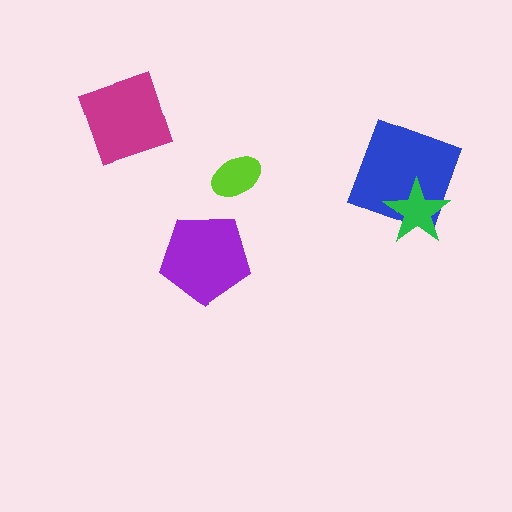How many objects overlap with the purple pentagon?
0 objects overlap with the purple pentagon.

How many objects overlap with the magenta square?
0 objects overlap with the magenta square.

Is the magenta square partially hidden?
No, no other shape covers it.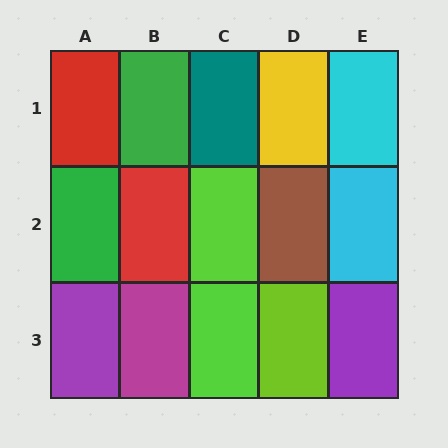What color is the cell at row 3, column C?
Lime.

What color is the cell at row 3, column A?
Purple.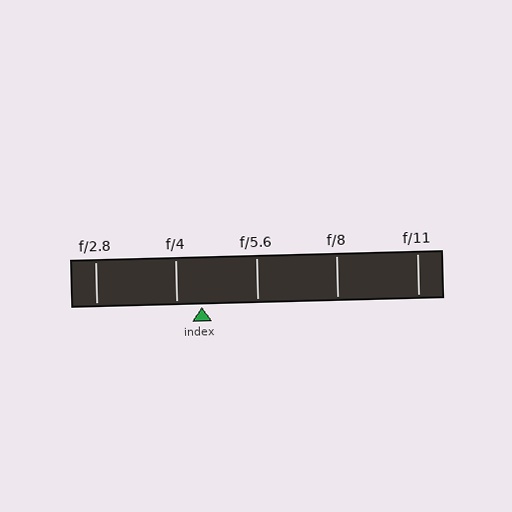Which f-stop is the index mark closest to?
The index mark is closest to f/4.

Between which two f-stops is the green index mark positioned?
The index mark is between f/4 and f/5.6.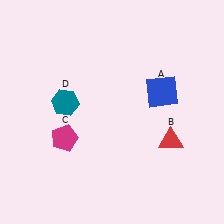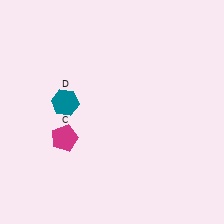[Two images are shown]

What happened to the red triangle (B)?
The red triangle (B) was removed in Image 2. It was in the bottom-right area of Image 1.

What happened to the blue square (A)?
The blue square (A) was removed in Image 2. It was in the top-right area of Image 1.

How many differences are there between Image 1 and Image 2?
There are 2 differences between the two images.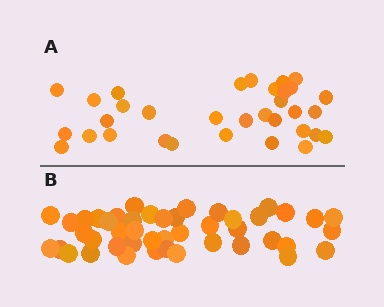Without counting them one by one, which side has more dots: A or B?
Region B (the bottom region) has more dots.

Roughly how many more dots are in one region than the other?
Region B has roughly 12 or so more dots than region A.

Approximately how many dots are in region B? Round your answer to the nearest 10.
About 40 dots. (The exact count is 45, which rounds to 40.)